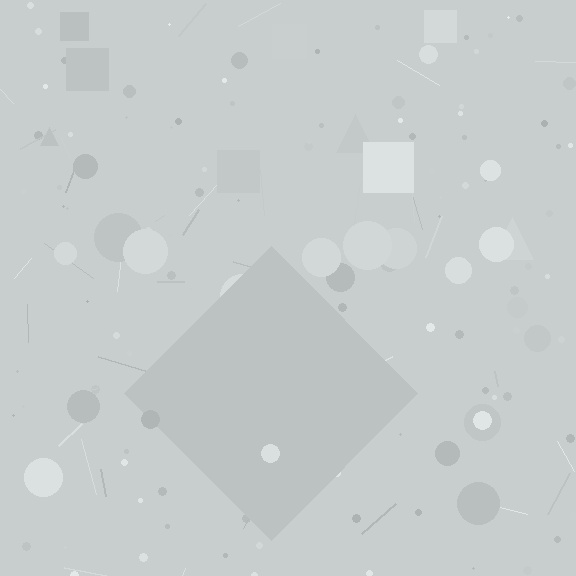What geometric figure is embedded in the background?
A diamond is embedded in the background.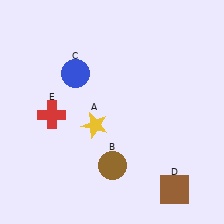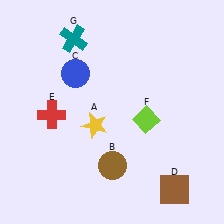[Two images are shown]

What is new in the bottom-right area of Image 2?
A lime diamond (F) was added in the bottom-right area of Image 2.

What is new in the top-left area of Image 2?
A teal cross (G) was added in the top-left area of Image 2.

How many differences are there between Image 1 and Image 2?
There are 2 differences between the two images.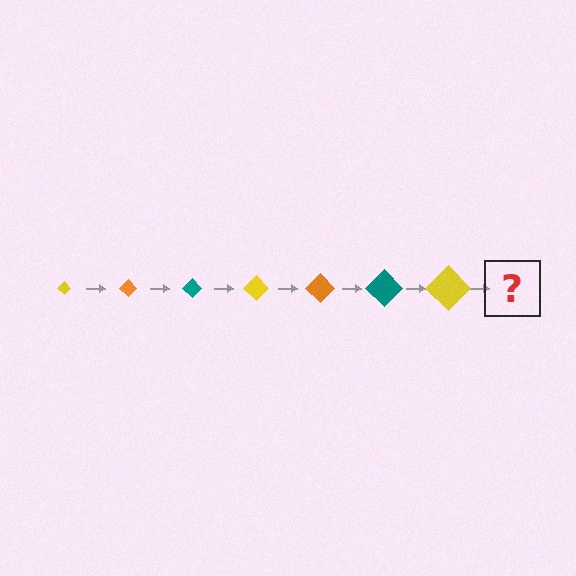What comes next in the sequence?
The next element should be an orange diamond, larger than the previous one.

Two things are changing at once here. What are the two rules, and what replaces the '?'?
The two rules are that the diamond grows larger each step and the color cycles through yellow, orange, and teal. The '?' should be an orange diamond, larger than the previous one.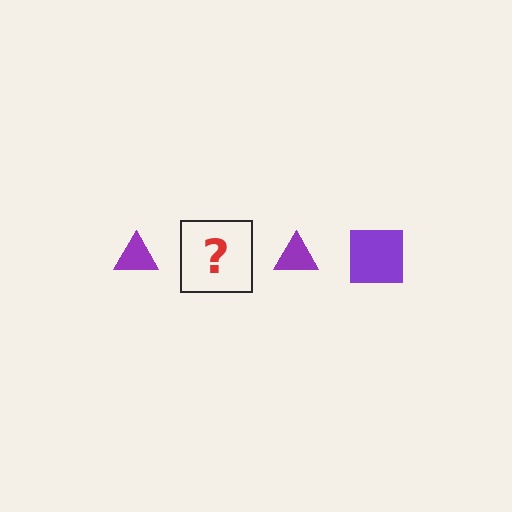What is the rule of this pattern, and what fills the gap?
The rule is that the pattern cycles through triangle, square shapes in purple. The gap should be filled with a purple square.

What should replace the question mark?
The question mark should be replaced with a purple square.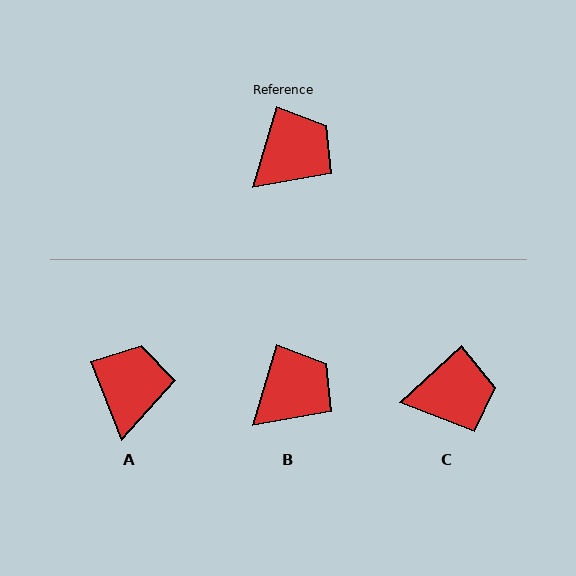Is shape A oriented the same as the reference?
No, it is off by about 38 degrees.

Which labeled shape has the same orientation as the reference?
B.